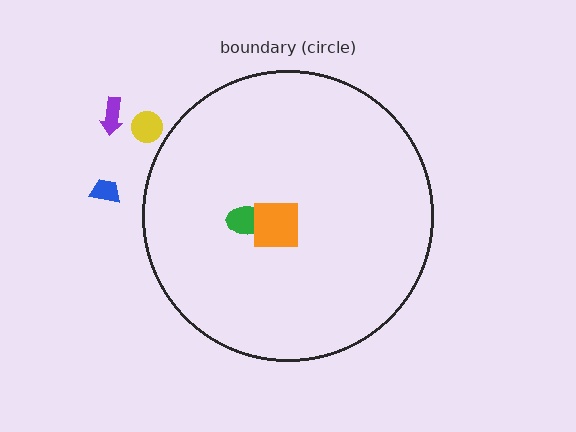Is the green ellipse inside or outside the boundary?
Inside.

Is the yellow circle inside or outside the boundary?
Outside.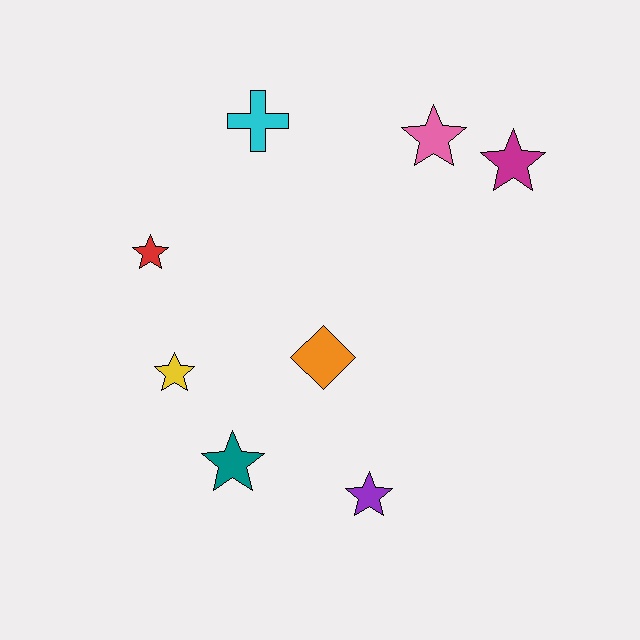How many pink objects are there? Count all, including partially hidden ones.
There is 1 pink object.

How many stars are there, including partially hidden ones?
There are 6 stars.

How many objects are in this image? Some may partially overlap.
There are 8 objects.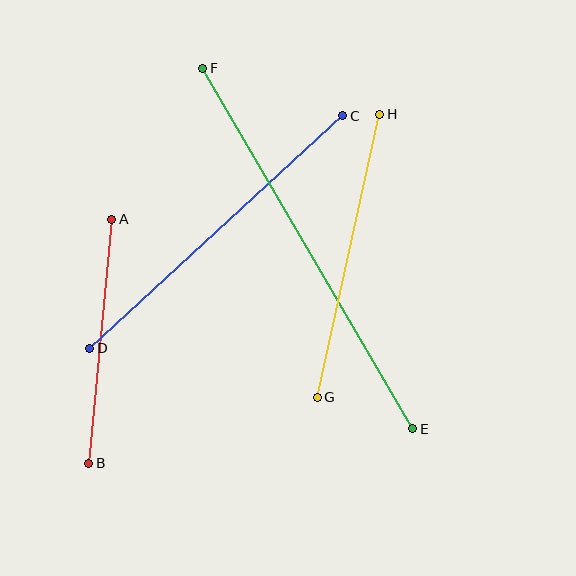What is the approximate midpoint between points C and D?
The midpoint is at approximately (216, 232) pixels.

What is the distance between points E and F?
The distance is approximately 417 pixels.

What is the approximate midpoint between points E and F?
The midpoint is at approximately (308, 248) pixels.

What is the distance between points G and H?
The distance is approximately 289 pixels.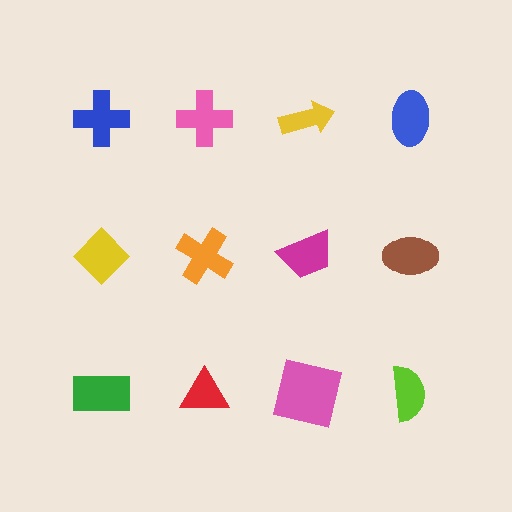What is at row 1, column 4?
A blue ellipse.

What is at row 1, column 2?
A pink cross.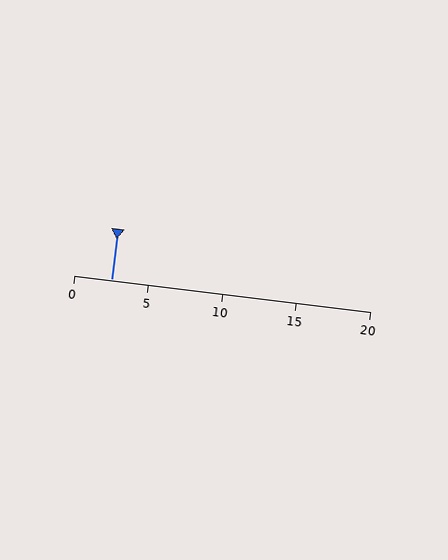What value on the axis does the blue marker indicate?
The marker indicates approximately 2.5.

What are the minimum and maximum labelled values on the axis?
The axis runs from 0 to 20.